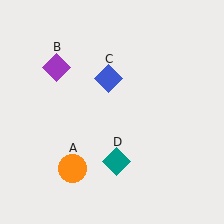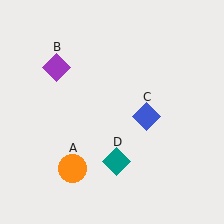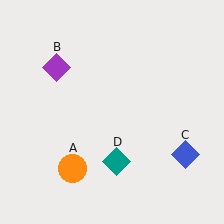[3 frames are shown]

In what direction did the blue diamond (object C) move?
The blue diamond (object C) moved down and to the right.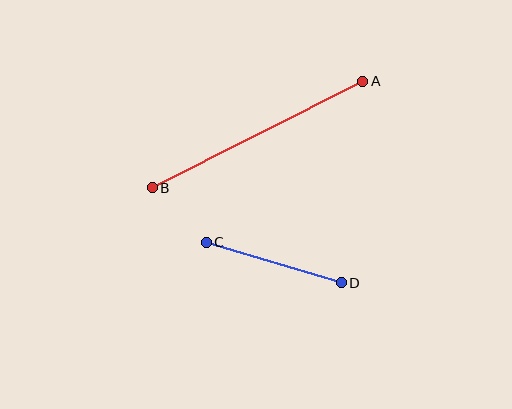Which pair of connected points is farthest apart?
Points A and B are farthest apart.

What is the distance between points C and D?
The distance is approximately 141 pixels.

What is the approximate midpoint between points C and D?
The midpoint is at approximately (274, 262) pixels.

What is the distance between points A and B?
The distance is approximately 236 pixels.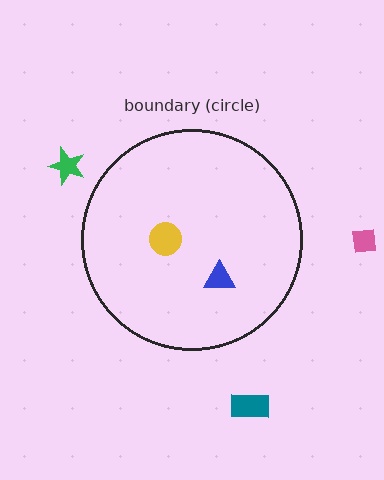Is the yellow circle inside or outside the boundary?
Inside.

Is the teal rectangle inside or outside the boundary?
Outside.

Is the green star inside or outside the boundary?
Outside.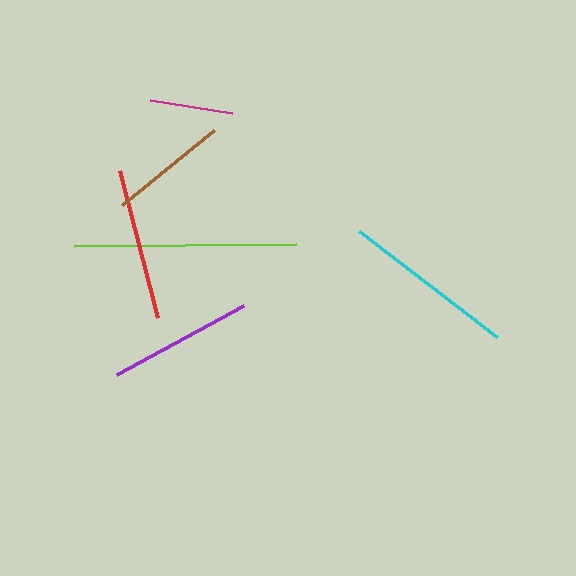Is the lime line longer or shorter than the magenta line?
The lime line is longer than the magenta line.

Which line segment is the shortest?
The magenta line is the shortest at approximately 83 pixels.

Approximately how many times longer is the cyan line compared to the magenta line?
The cyan line is approximately 2.1 times the length of the magenta line.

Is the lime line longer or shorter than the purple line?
The lime line is longer than the purple line.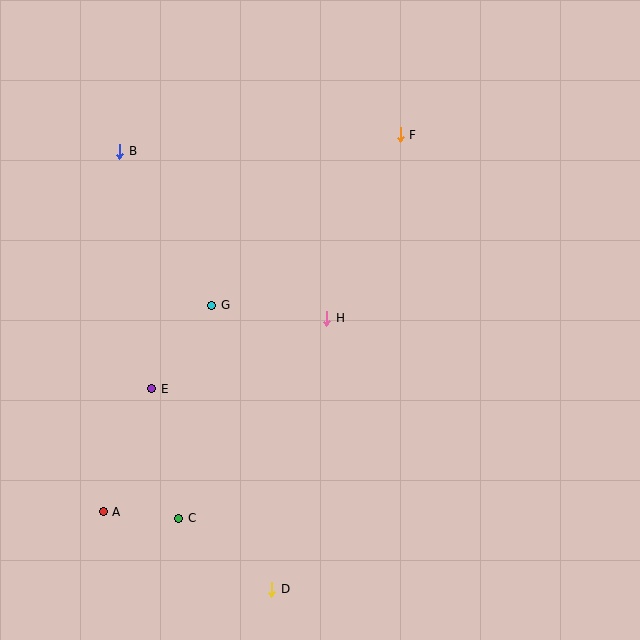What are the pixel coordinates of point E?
Point E is at (152, 389).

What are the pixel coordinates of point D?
Point D is at (272, 589).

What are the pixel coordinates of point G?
Point G is at (212, 305).